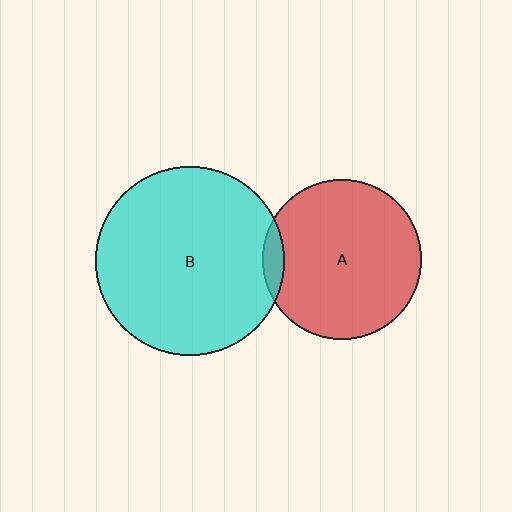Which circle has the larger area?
Circle B (cyan).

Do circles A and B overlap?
Yes.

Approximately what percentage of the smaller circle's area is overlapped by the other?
Approximately 5%.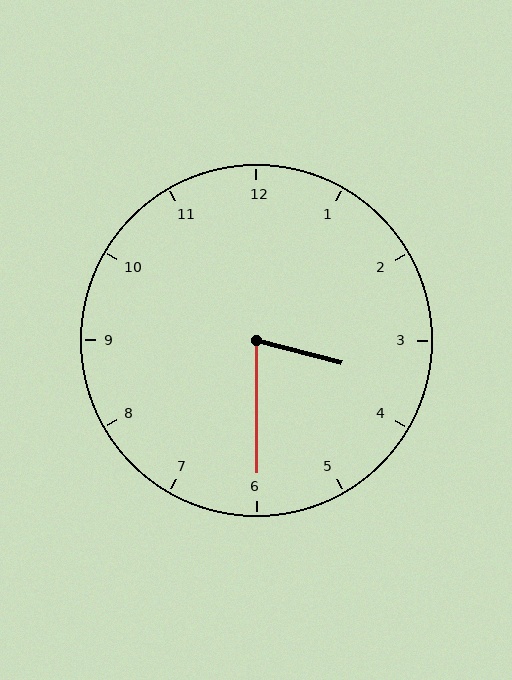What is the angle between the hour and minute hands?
Approximately 75 degrees.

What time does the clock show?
3:30.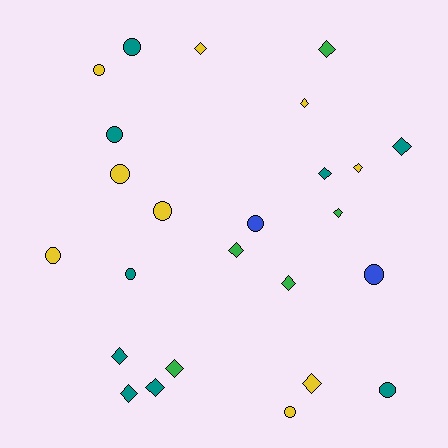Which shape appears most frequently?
Diamond, with 14 objects.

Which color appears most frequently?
Teal, with 9 objects.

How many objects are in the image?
There are 25 objects.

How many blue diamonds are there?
There are no blue diamonds.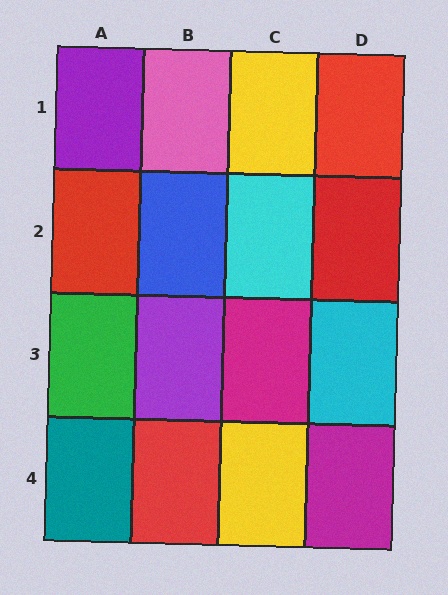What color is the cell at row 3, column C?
Magenta.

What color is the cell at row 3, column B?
Purple.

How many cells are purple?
2 cells are purple.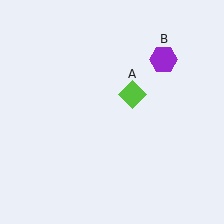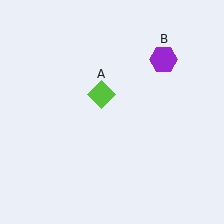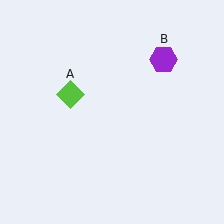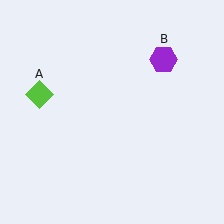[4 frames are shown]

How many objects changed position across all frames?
1 object changed position: lime diamond (object A).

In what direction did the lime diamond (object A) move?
The lime diamond (object A) moved left.